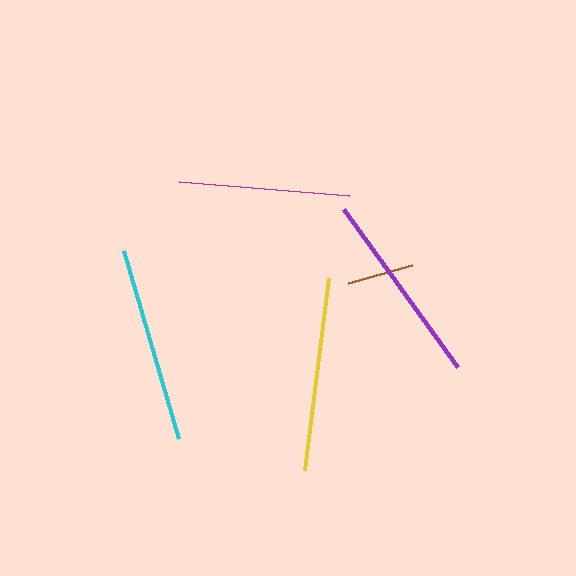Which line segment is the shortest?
The brown line is the shortest at approximately 66 pixels.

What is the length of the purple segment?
The purple segment is approximately 194 pixels long.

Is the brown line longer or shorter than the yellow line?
The yellow line is longer than the brown line.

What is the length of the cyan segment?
The cyan segment is approximately 196 pixels long.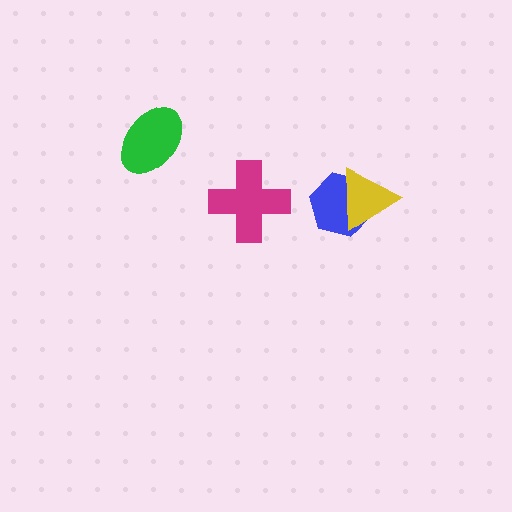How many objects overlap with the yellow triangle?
1 object overlaps with the yellow triangle.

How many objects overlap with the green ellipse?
0 objects overlap with the green ellipse.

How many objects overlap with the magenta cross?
0 objects overlap with the magenta cross.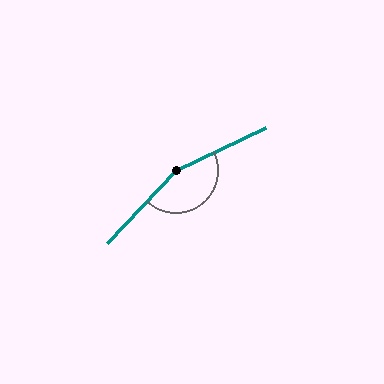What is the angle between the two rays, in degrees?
Approximately 158 degrees.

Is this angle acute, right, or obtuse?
It is obtuse.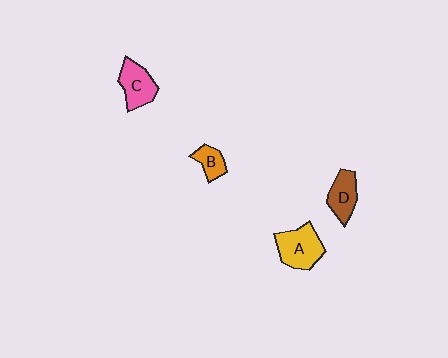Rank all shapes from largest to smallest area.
From largest to smallest: A (yellow), C (pink), D (brown), B (orange).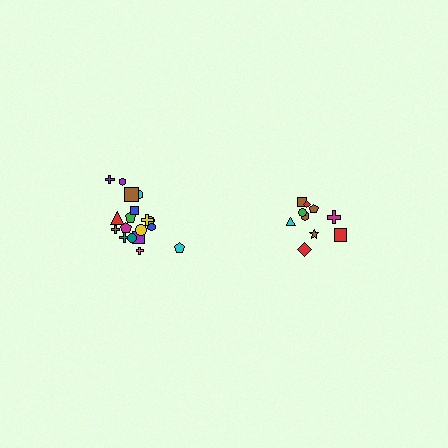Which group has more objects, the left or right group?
The left group.